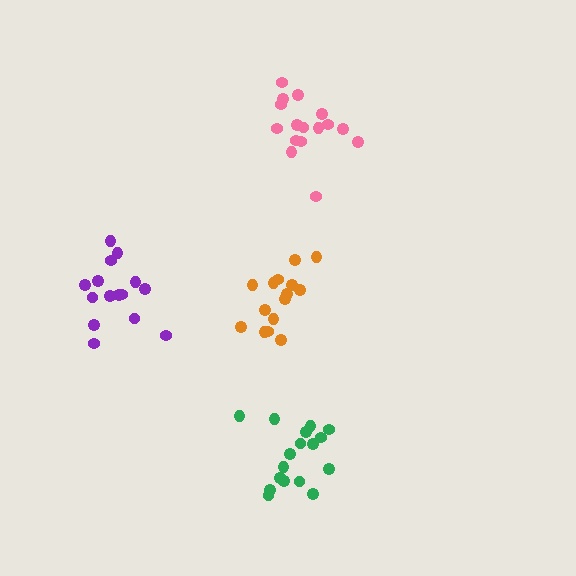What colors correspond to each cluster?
The clusters are colored: green, purple, pink, orange.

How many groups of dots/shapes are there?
There are 4 groups.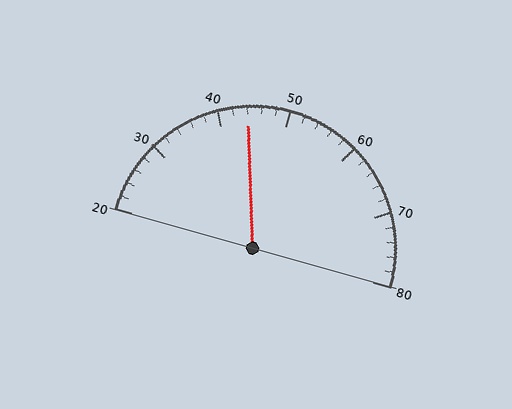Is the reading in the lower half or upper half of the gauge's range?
The reading is in the lower half of the range (20 to 80).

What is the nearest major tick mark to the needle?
The nearest major tick mark is 40.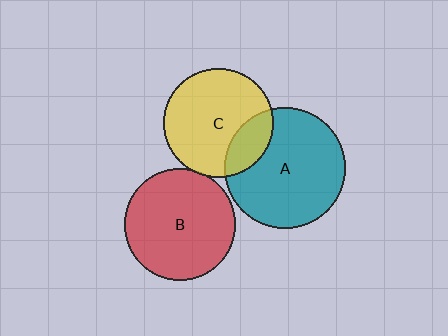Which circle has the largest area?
Circle A (teal).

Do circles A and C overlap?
Yes.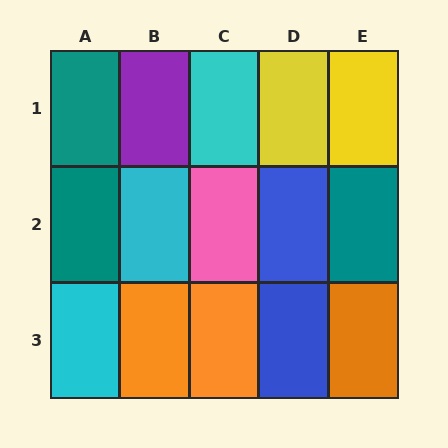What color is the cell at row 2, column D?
Blue.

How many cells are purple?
1 cell is purple.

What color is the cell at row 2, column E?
Teal.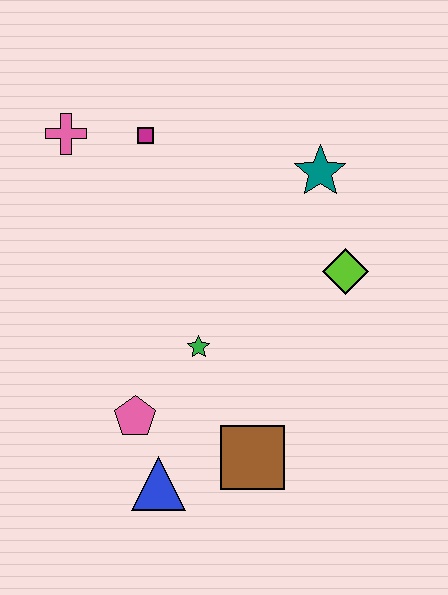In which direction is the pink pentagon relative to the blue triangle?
The pink pentagon is above the blue triangle.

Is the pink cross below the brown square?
No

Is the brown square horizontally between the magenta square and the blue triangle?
No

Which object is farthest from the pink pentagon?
The teal star is farthest from the pink pentagon.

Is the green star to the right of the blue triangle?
Yes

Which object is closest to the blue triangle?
The pink pentagon is closest to the blue triangle.